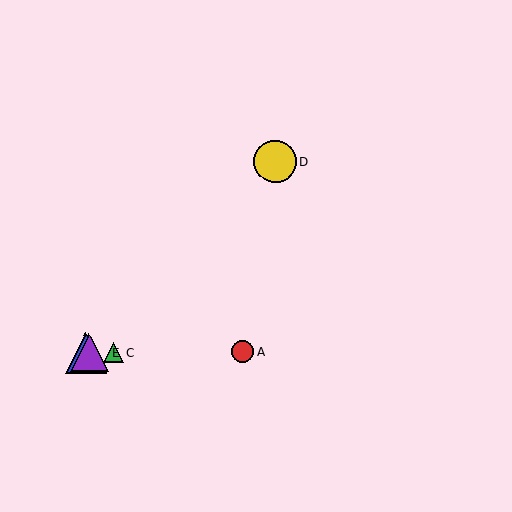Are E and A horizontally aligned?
Yes, both are at y≈353.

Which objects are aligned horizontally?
Objects A, B, C, E are aligned horizontally.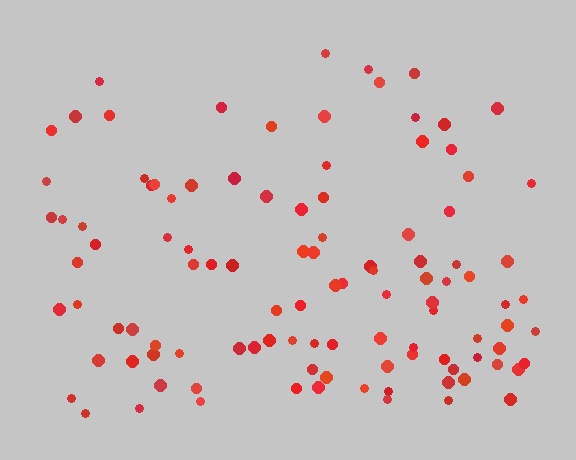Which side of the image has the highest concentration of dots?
The bottom.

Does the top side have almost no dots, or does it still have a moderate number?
Still a moderate number, just noticeably fewer than the bottom.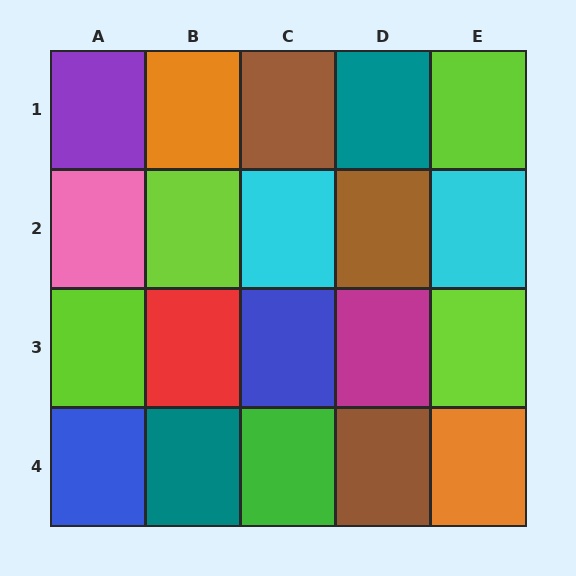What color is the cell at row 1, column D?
Teal.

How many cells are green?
1 cell is green.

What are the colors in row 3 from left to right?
Lime, red, blue, magenta, lime.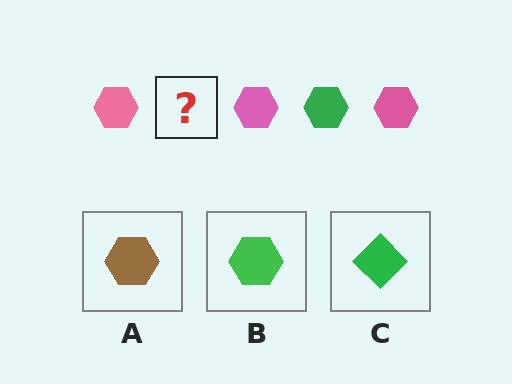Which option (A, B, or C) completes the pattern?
B.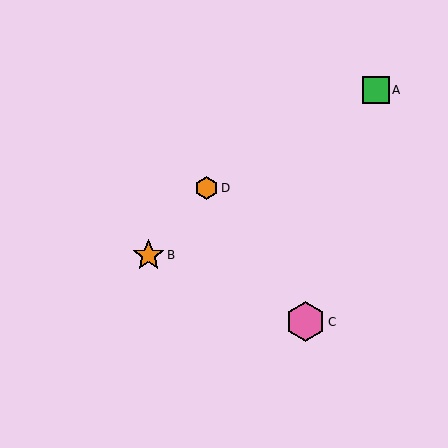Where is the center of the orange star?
The center of the orange star is at (149, 256).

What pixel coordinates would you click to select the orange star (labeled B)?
Click at (149, 256) to select the orange star B.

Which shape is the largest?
The pink hexagon (labeled C) is the largest.